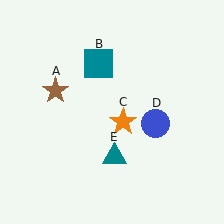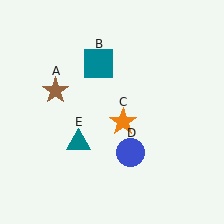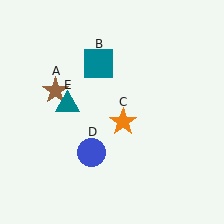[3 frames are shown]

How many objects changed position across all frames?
2 objects changed position: blue circle (object D), teal triangle (object E).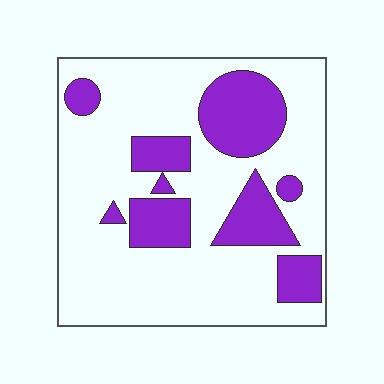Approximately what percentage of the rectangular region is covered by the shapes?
Approximately 25%.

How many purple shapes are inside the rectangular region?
9.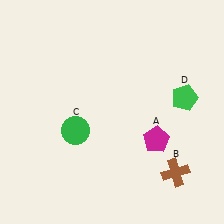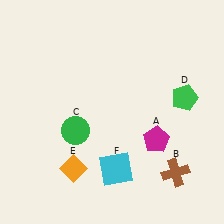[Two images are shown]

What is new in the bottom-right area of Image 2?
A cyan square (F) was added in the bottom-right area of Image 2.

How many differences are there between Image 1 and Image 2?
There are 2 differences between the two images.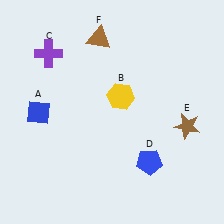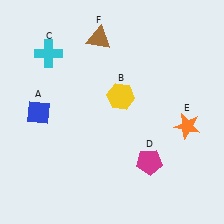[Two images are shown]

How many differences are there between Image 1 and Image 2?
There are 3 differences between the two images.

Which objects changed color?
C changed from purple to cyan. D changed from blue to magenta. E changed from brown to orange.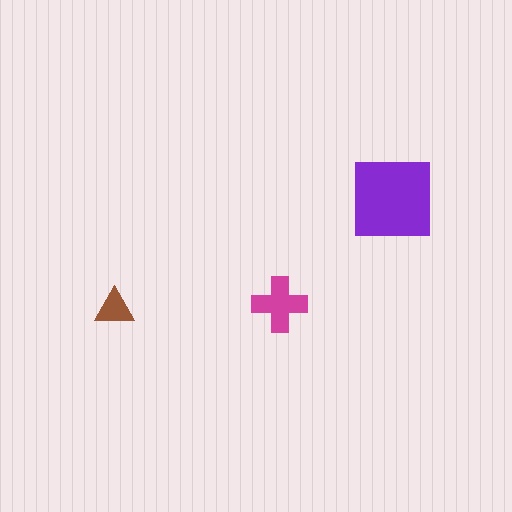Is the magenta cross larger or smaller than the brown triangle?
Larger.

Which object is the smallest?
The brown triangle.